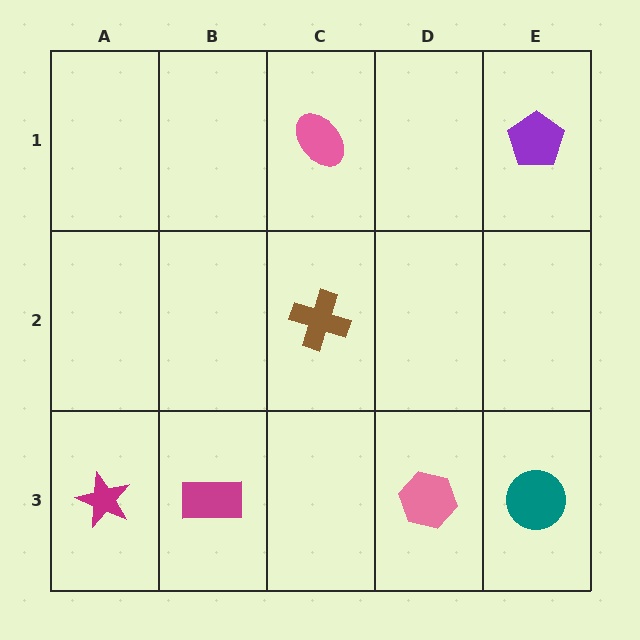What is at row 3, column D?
A pink hexagon.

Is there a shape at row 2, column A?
No, that cell is empty.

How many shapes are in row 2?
1 shape.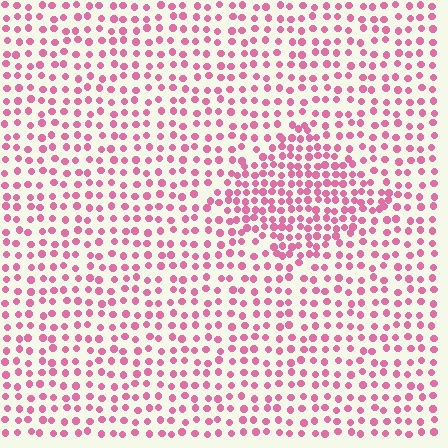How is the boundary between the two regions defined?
The boundary is defined by a change in element density (approximately 1.8x ratio). All elements are the same color, size, and shape.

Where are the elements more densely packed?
The elements are more densely packed inside the diamond boundary.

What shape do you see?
I see a diamond.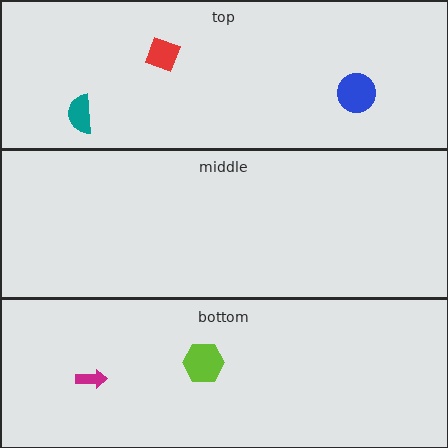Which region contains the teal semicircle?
The top region.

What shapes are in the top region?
The red diamond, the blue circle, the teal semicircle.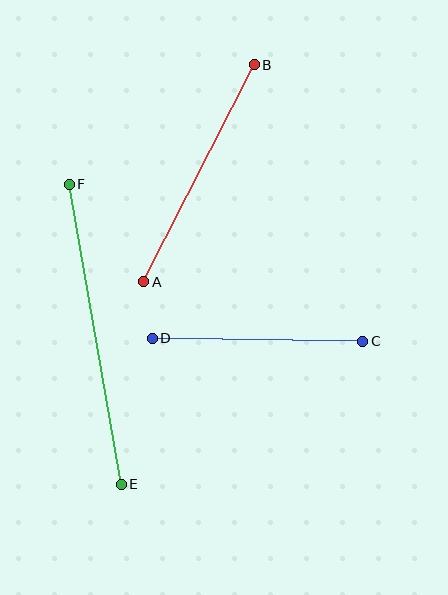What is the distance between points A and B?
The distance is approximately 243 pixels.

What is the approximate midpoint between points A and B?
The midpoint is at approximately (199, 173) pixels.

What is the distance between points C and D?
The distance is approximately 210 pixels.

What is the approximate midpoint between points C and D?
The midpoint is at approximately (257, 340) pixels.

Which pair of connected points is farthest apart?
Points E and F are farthest apart.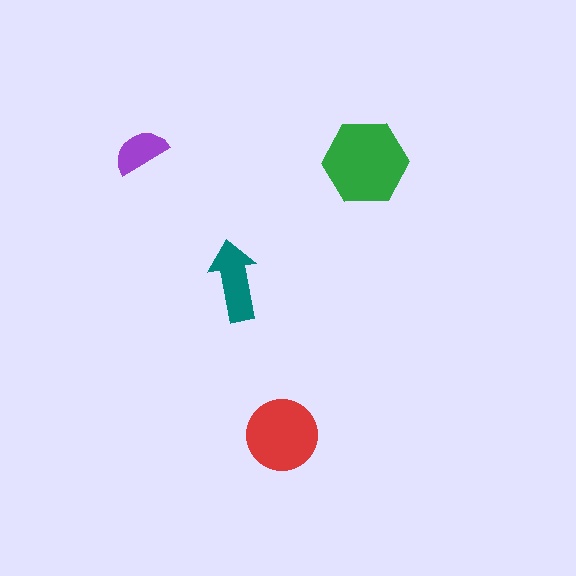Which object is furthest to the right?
The green hexagon is rightmost.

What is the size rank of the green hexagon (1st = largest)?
1st.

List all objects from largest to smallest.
The green hexagon, the red circle, the teal arrow, the purple semicircle.